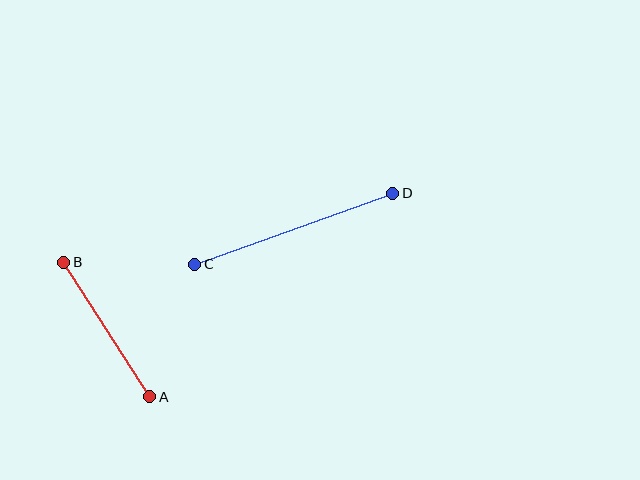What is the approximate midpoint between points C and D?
The midpoint is at approximately (294, 229) pixels.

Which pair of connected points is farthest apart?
Points C and D are farthest apart.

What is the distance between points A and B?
The distance is approximately 160 pixels.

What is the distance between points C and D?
The distance is approximately 210 pixels.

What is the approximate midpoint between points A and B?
The midpoint is at approximately (107, 330) pixels.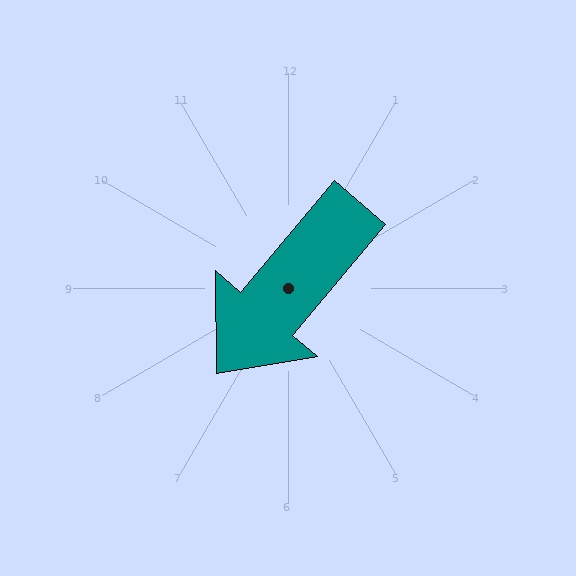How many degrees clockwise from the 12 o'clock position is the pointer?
Approximately 220 degrees.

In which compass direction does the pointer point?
Southwest.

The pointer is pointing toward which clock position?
Roughly 7 o'clock.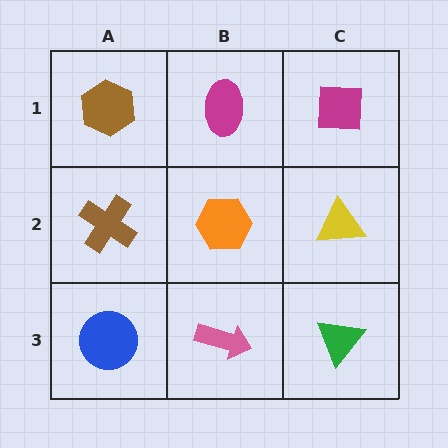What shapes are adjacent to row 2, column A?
A brown hexagon (row 1, column A), a blue circle (row 3, column A), an orange hexagon (row 2, column B).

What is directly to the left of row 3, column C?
A pink arrow.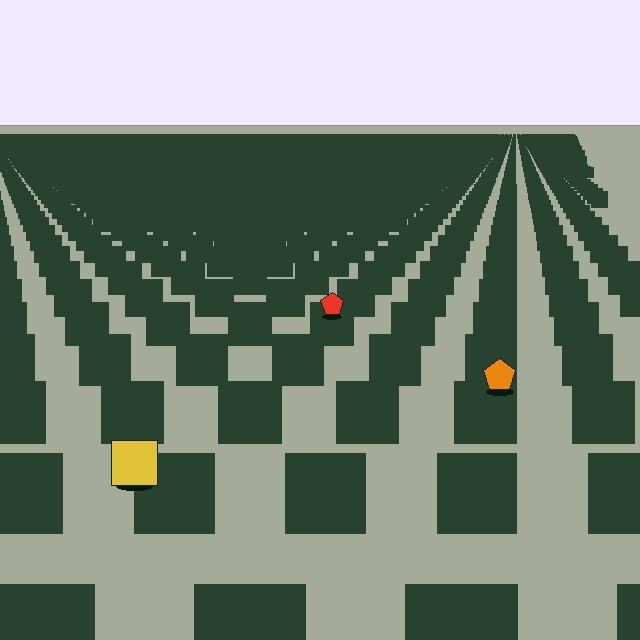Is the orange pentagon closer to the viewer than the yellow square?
No. The yellow square is closer — you can tell from the texture gradient: the ground texture is coarser near it.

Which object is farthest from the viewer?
The red pentagon is farthest from the viewer. It appears smaller and the ground texture around it is denser.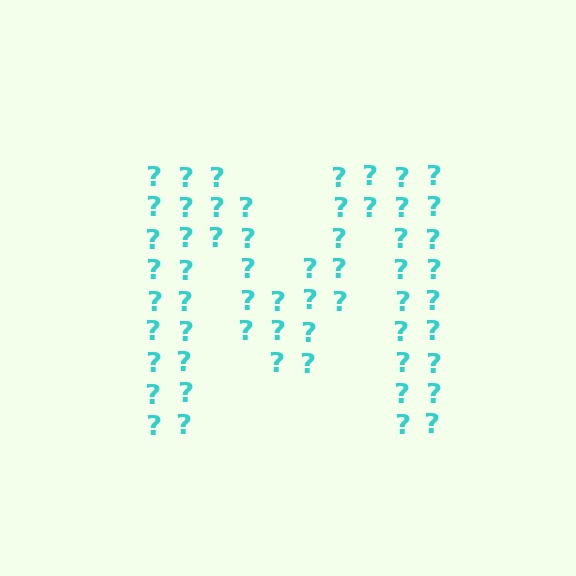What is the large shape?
The large shape is the letter M.